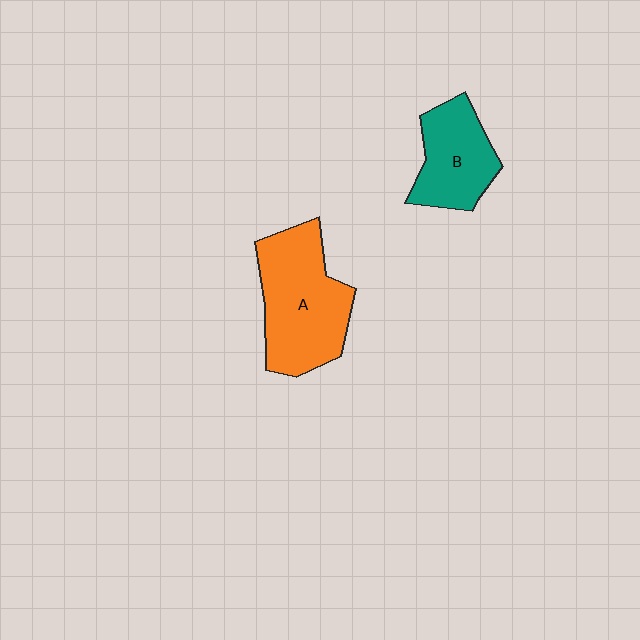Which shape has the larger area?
Shape A (orange).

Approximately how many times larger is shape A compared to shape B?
Approximately 1.5 times.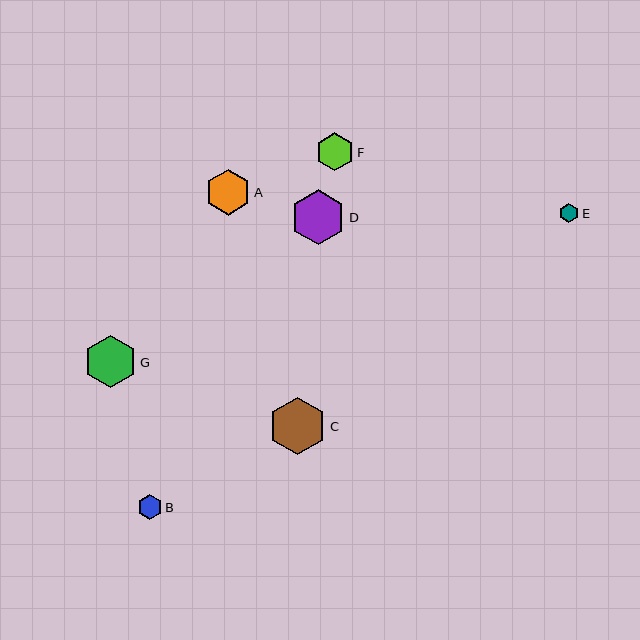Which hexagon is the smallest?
Hexagon E is the smallest with a size of approximately 19 pixels.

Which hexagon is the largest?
Hexagon C is the largest with a size of approximately 58 pixels.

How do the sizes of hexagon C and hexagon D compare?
Hexagon C and hexagon D are approximately the same size.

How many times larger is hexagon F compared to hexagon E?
Hexagon F is approximately 1.9 times the size of hexagon E.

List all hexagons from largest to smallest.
From largest to smallest: C, D, G, A, F, B, E.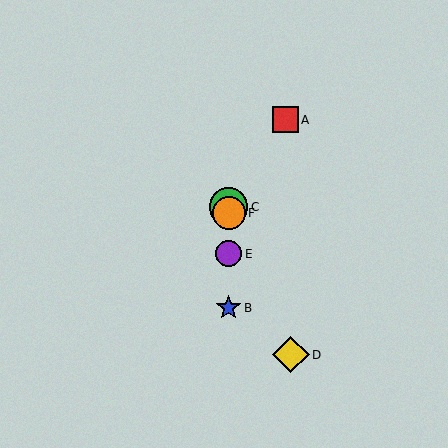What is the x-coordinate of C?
Object C is at x≈229.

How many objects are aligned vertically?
4 objects (B, C, E, F) are aligned vertically.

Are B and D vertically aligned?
No, B is at x≈229 and D is at x≈291.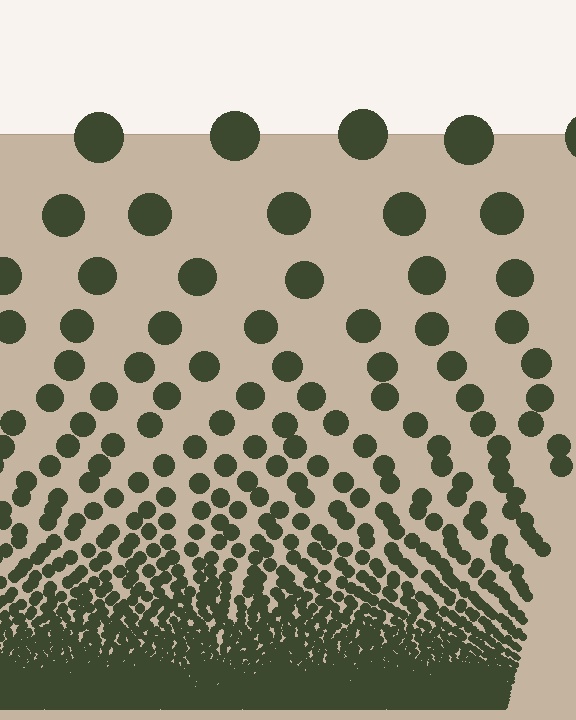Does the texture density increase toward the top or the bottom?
Density increases toward the bottom.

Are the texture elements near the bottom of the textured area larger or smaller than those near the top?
Smaller. The gradient is inverted — elements near the bottom are smaller and denser.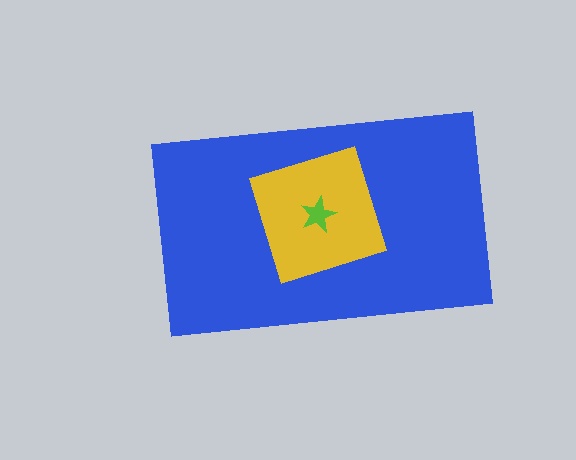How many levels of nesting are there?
3.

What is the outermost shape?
The blue rectangle.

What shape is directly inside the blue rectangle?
The yellow diamond.